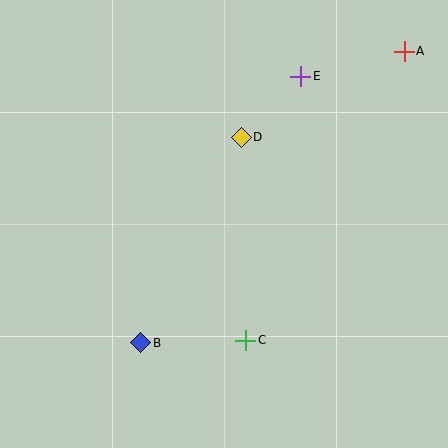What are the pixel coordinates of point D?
Point D is at (241, 137).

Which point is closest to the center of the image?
Point D at (241, 137) is closest to the center.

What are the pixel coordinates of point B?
Point B is at (141, 343).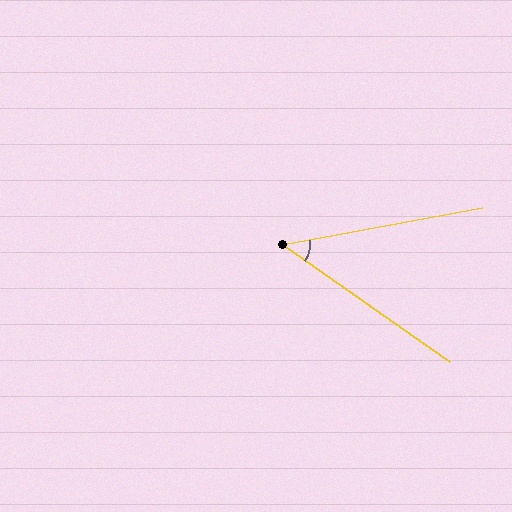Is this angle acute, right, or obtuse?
It is acute.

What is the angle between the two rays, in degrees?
Approximately 45 degrees.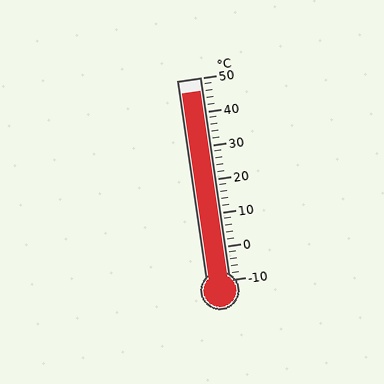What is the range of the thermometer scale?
The thermometer scale ranges from -10°C to 50°C.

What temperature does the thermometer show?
The thermometer shows approximately 46°C.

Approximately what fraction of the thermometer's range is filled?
The thermometer is filled to approximately 95% of its range.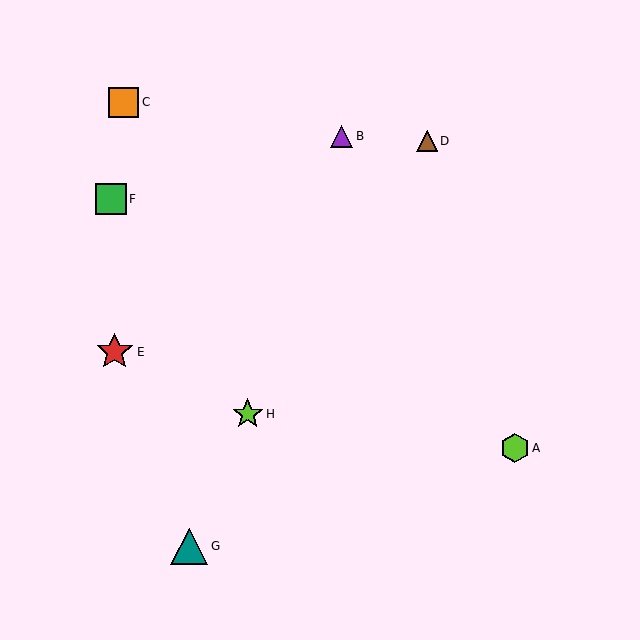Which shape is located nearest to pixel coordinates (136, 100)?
The orange square (labeled C) at (124, 102) is nearest to that location.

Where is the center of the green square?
The center of the green square is at (111, 199).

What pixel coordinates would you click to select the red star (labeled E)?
Click at (115, 352) to select the red star E.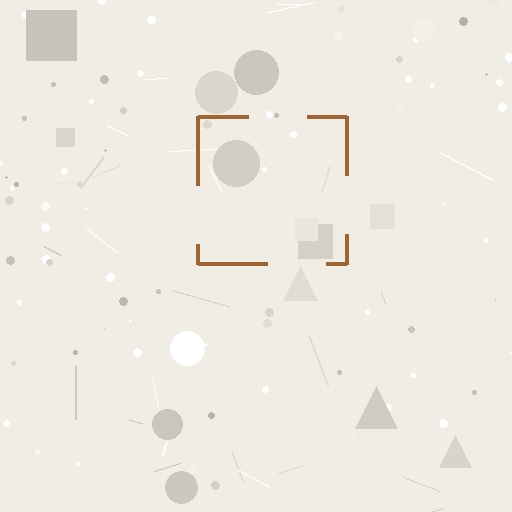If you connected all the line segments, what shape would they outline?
They would outline a square.